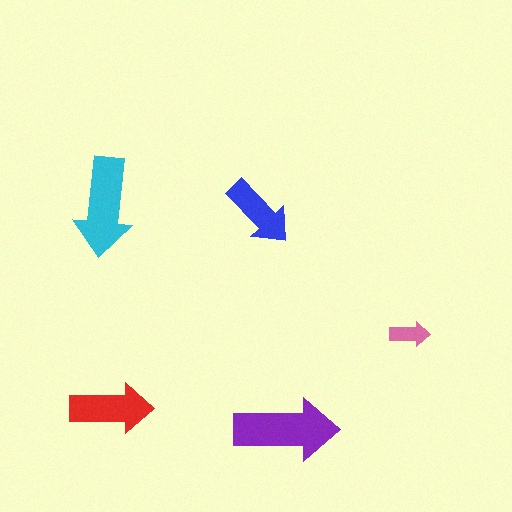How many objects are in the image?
There are 5 objects in the image.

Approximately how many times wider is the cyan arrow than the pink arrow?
About 2.5 times wider.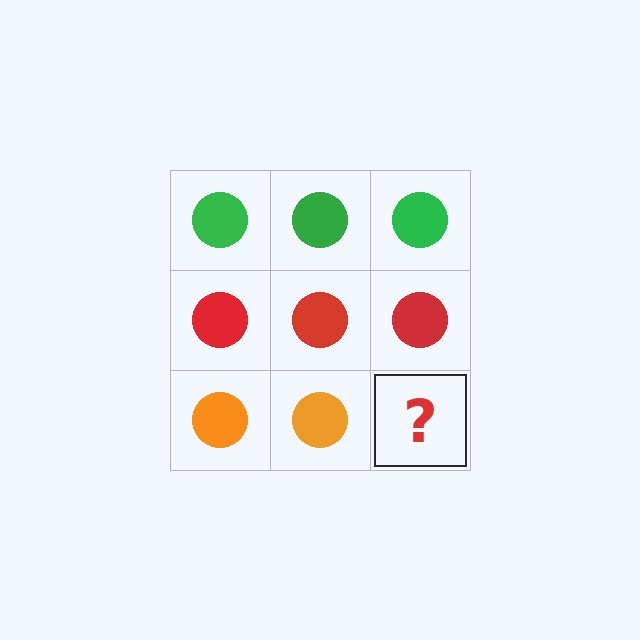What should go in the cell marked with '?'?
The missing cell should contain an orange circle.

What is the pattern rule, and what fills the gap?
The rule is that each row has a consistent color. The gap should be filled with an orange circle.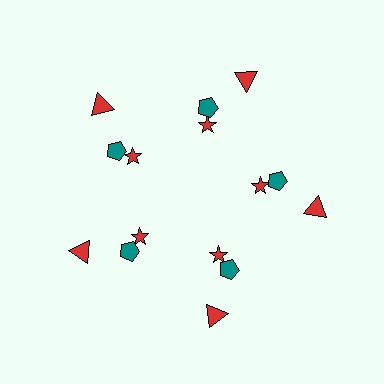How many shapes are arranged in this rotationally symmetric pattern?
There are 15 shapes, arranged in 5 groups of 3.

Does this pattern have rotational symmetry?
Yes, this pattern has 5-fold rotational symmetry. It looks the same after rotating 72 degrees around the center.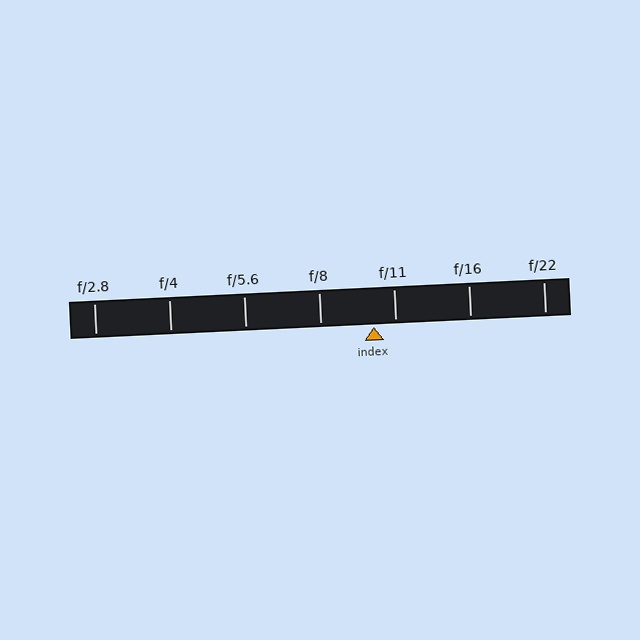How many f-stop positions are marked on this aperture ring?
There are 7 f-stop positions marked.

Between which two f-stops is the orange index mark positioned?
The index mark is between f/8 and f/11.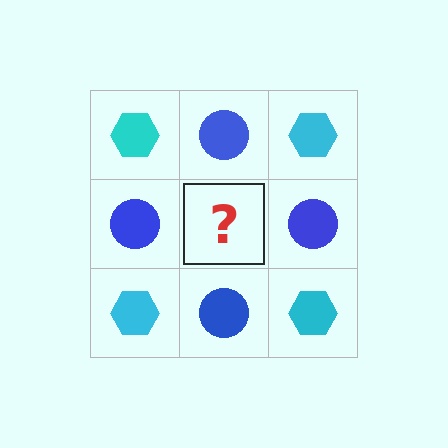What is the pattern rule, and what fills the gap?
The rule is that it alternates cyan hexagon and blue circle in a checkerboard pattern. The gap should be filled with a cyan hexagon.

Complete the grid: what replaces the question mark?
The question mark should be replaced with a cyan hexagon.